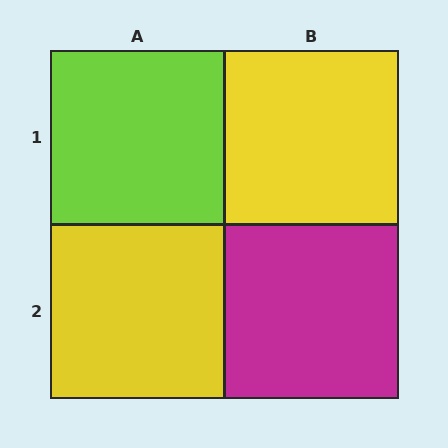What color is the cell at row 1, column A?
Lime.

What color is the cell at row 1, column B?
Yellow.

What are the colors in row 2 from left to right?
Yellow, magenta.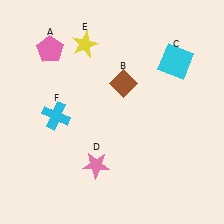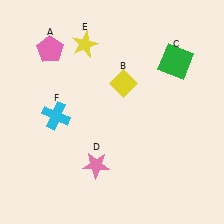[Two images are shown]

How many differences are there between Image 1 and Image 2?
There are 2 differences between the two images.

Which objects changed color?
B changed from brown to yellow. C changed from cyan to green.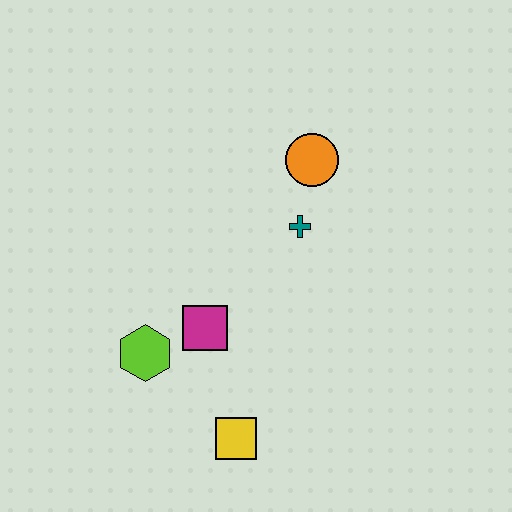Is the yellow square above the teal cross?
No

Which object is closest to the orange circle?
The teal cross is closest to the orange circle.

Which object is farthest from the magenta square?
The orange circle is farthest from the magenta square.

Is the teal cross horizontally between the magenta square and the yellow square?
No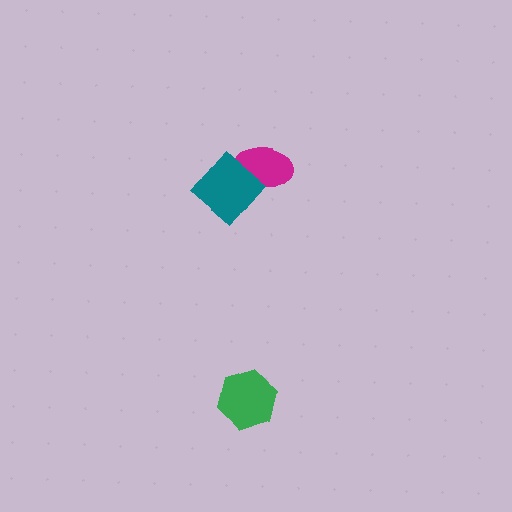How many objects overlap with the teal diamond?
1 object overlaps with the teal diamond.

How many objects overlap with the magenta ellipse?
1 object overlaps with the magenta ellipse.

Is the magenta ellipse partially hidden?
Yes, it is partially covered by another shape.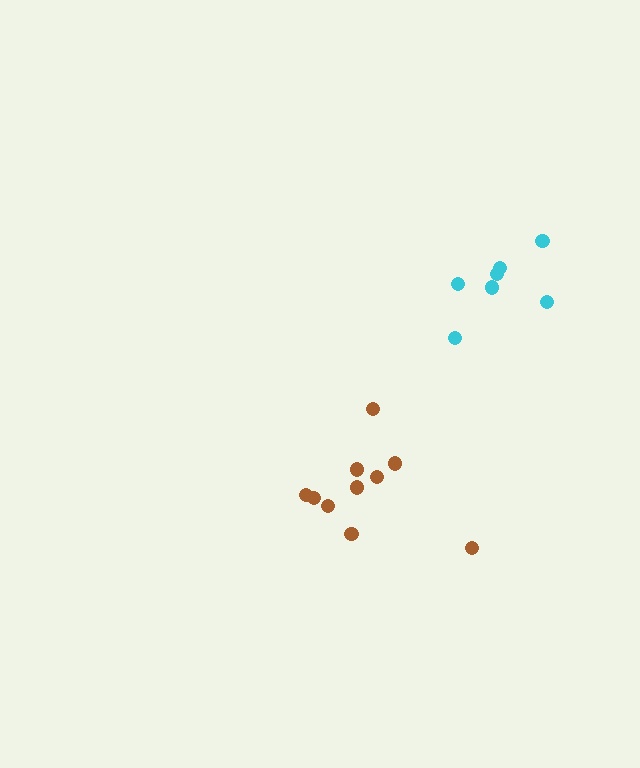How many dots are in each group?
Group 1: 7 dots, Group 2: 10 dots (17 total).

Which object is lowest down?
The brown cluster is bottommost.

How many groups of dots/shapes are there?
There are 2 groups.